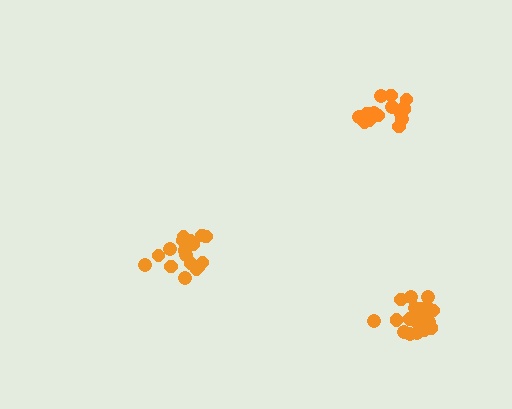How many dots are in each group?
Group 1: 21 dots, Group 2: 20 dots, Group 3: 16 dots (57 total).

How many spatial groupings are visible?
There are 3 spatial groupings.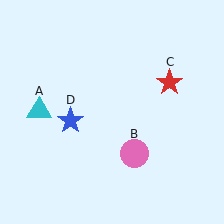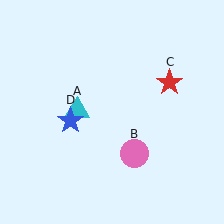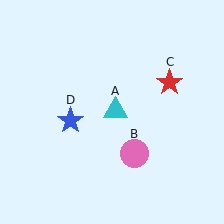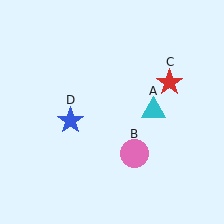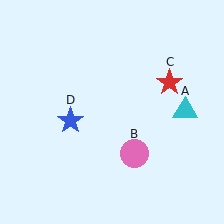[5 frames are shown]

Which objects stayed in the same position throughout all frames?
Pink circle (object B) and red star (object C) and blue star (object D) remained stationary.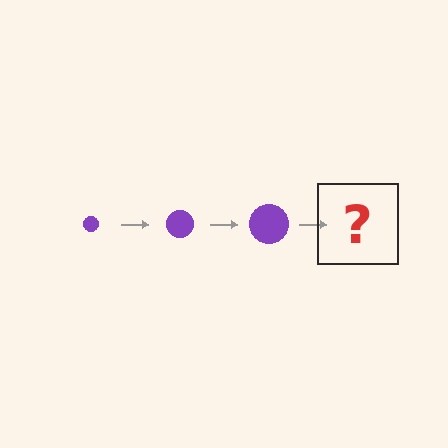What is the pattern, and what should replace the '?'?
The pattern is that the circle gets progressively larger each step. The '?' should be a purple circle, larger than the previous one.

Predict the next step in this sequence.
The next step is a purple circle, larger than the previous one.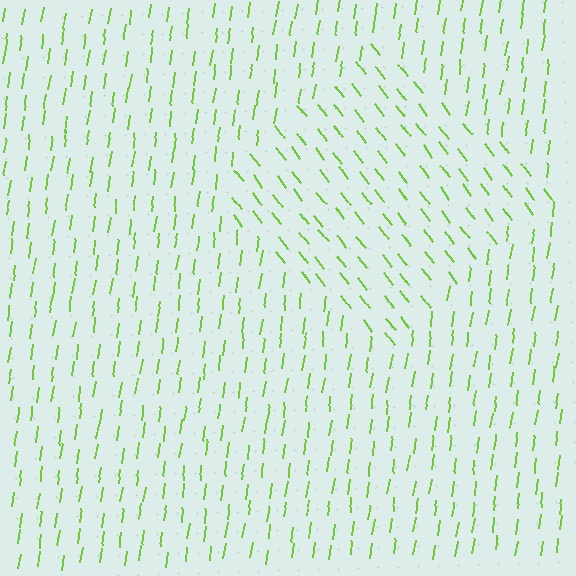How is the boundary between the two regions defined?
The boundary is defined purely by a change in line orientation (approximately 45 degrees difference). All lines are the same color and thickness.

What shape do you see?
I see a diamond.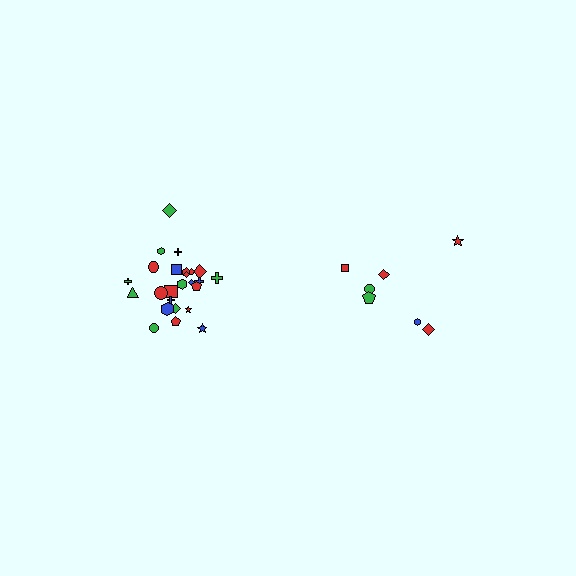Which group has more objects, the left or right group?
The left group.